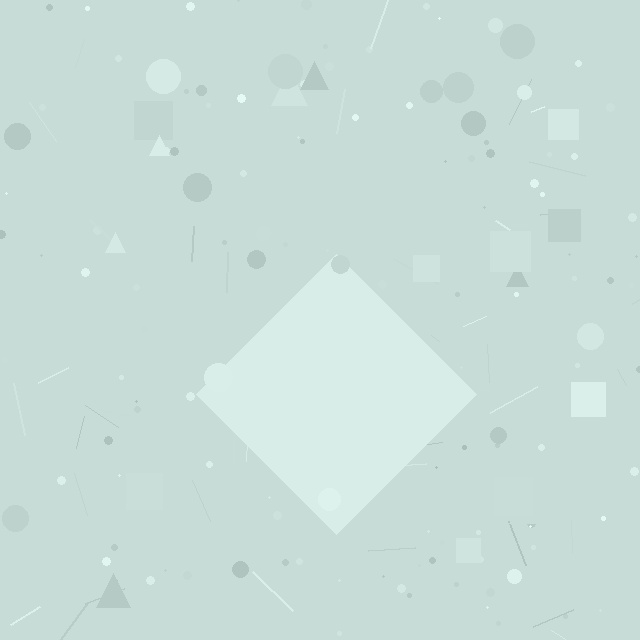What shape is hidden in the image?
A diamond is hidden in the image.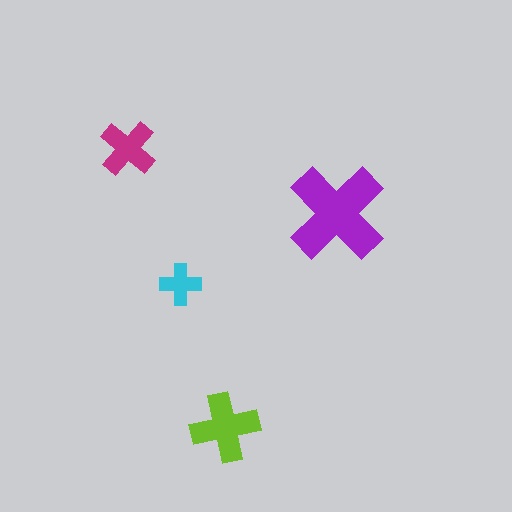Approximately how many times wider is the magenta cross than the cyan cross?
About 1.5 times wider.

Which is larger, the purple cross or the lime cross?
The purple one.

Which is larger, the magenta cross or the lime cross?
The lime one.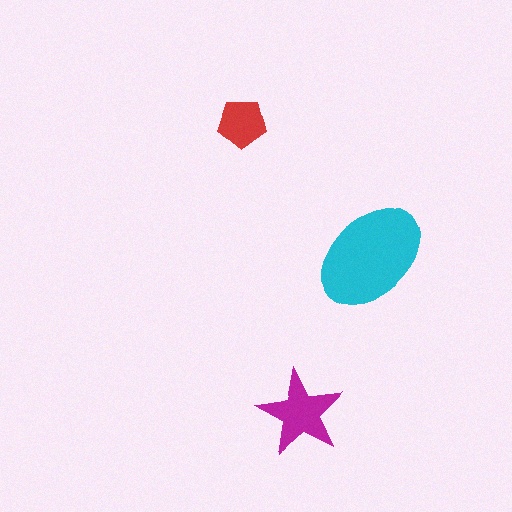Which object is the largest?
The cyan ellipse.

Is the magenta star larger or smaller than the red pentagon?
Larger.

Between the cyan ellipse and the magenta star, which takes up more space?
The cyan ellipse.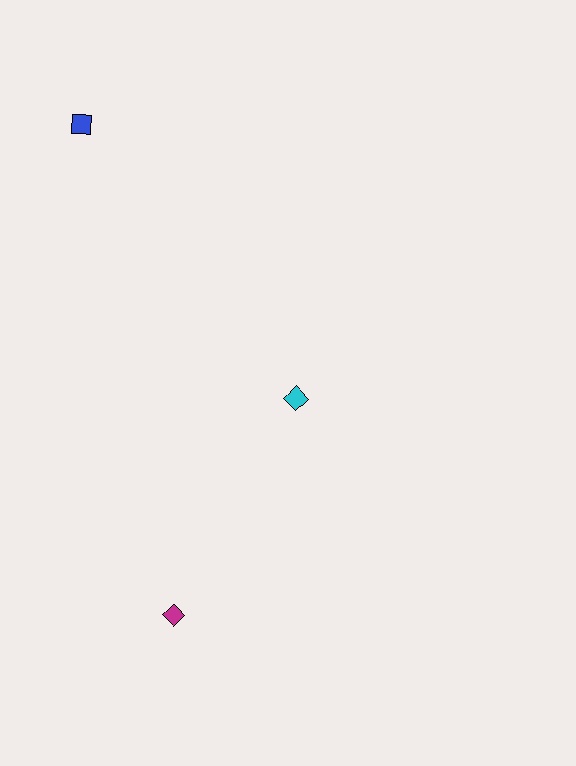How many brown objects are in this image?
There are no brown objects.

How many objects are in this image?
There are 3 objects.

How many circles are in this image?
There are no circles.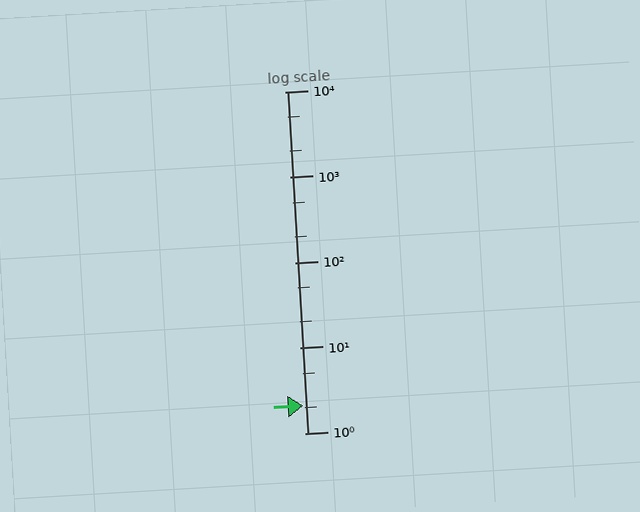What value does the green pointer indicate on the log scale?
The pointer indicates approximately 2.1.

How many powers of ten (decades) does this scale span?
The scale spans 4 decades, from 1 to 10000.